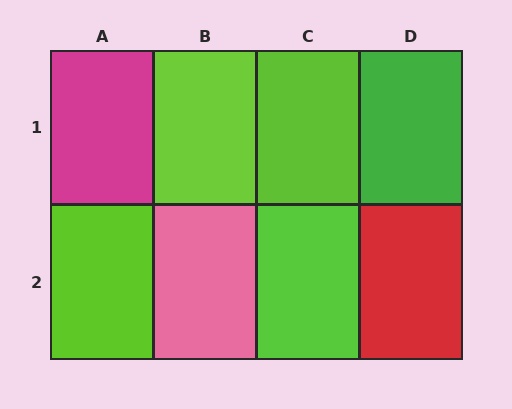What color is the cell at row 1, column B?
Lime.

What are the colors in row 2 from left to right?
Lime, pink, lime, red.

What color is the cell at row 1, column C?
Lime.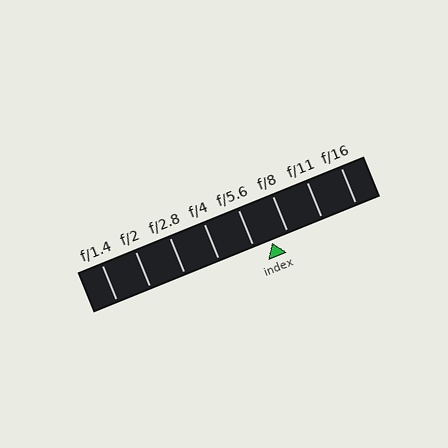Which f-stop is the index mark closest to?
The index mark is closest to f/8.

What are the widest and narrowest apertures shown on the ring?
The widest aperture shown is f/1.4 and the narrowest is f/16.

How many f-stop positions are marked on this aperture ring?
There are 8 f-stop positions marked.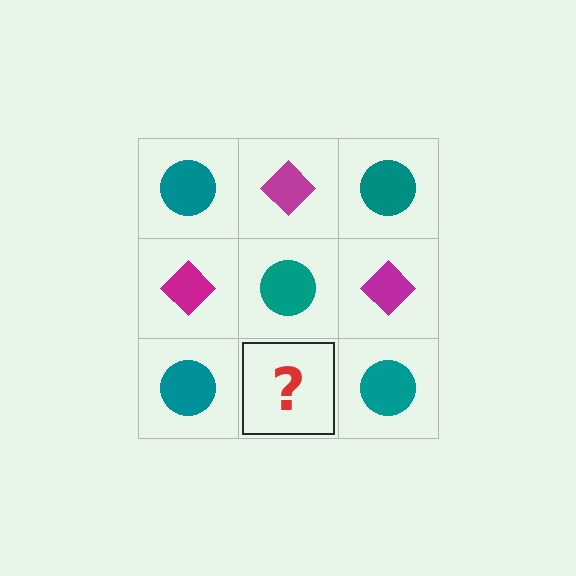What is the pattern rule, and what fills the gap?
The rule is that it alternates teal circle and magenta diamond in a checkerboard pattern. The gap should be filled with a magenta diamond.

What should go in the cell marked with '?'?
The missing cell should contain a magenta diamond.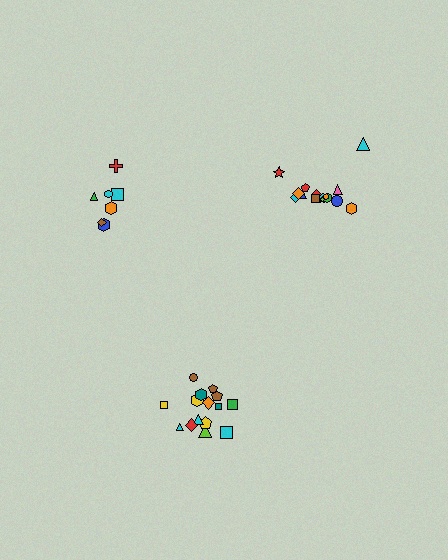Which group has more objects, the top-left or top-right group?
The top-right group.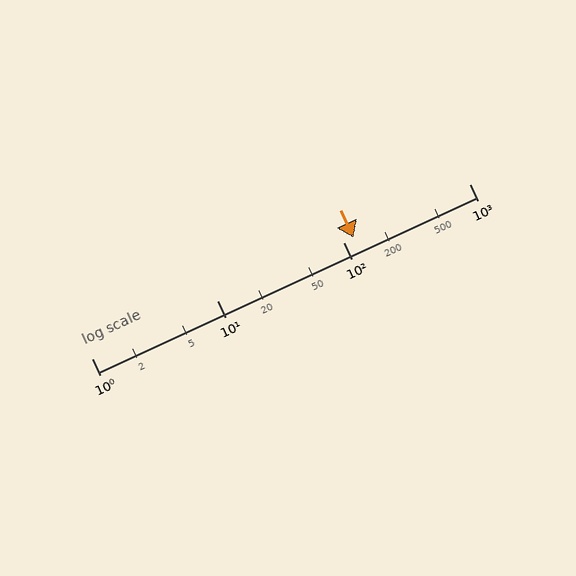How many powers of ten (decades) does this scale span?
The scale spans 3 decades, from 1 to 1000.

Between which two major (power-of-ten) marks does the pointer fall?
The pointer is between 100 and 1000.